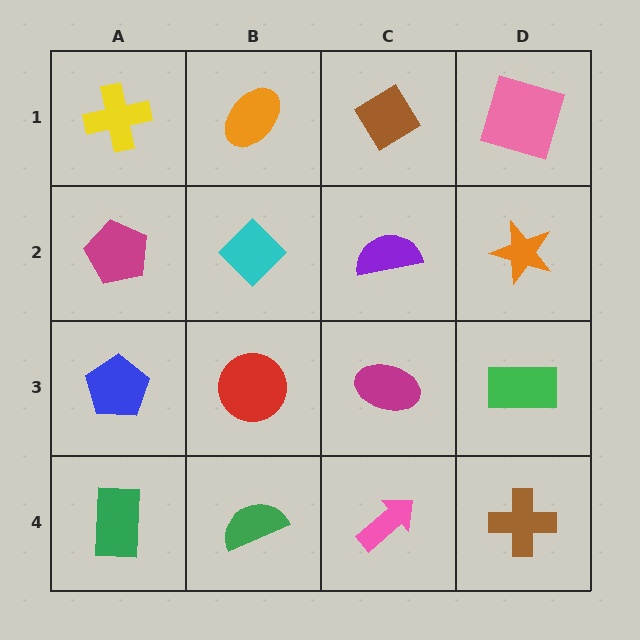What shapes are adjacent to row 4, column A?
A blue pentagon (row 3, column A), a green semicircle (row 4, column B).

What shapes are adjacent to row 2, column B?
An orange ellipse (row 1, column B), a red circle (row 3, column B), a magenta pentagon (row 2, column A), a purple semicircle (row 2, column C).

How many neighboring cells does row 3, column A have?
3.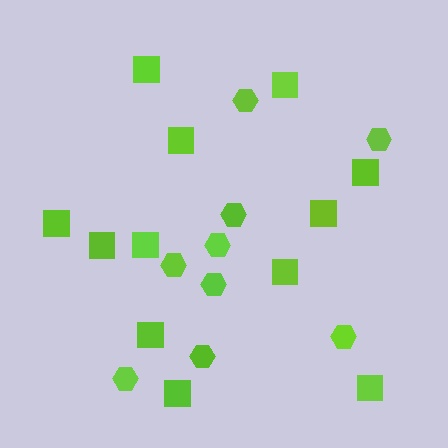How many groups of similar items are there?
There are 2 groups: one group of squares (12) and one group of hexagons (9).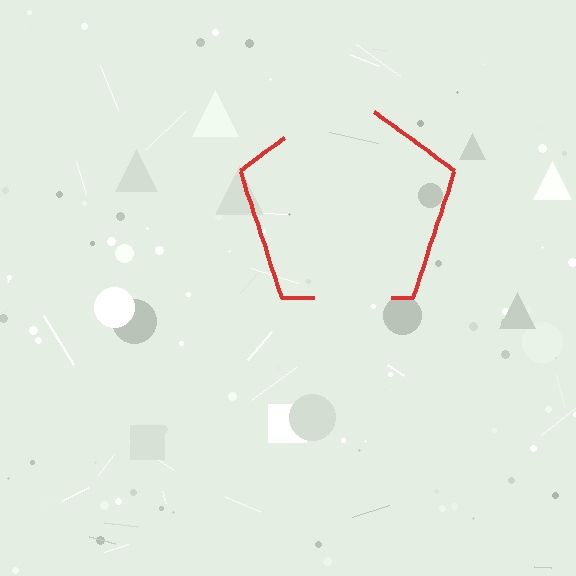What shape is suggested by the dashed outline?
The dashed outline suggests a pentagon.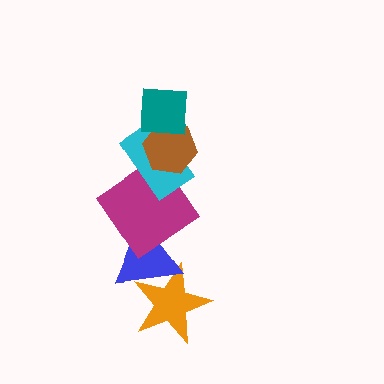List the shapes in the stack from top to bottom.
From top to bottom: the teal square, the brown hexagon, the cyan rectangle, the magenta diamond, the blue triangle, the orange star.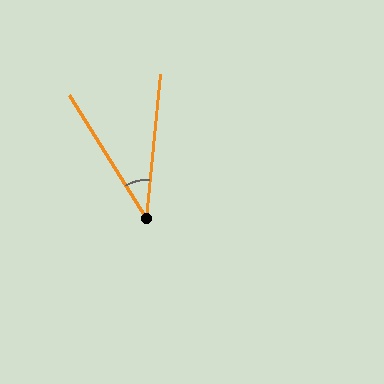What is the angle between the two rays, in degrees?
Approximately 38 degrees.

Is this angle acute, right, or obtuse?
It is acute.